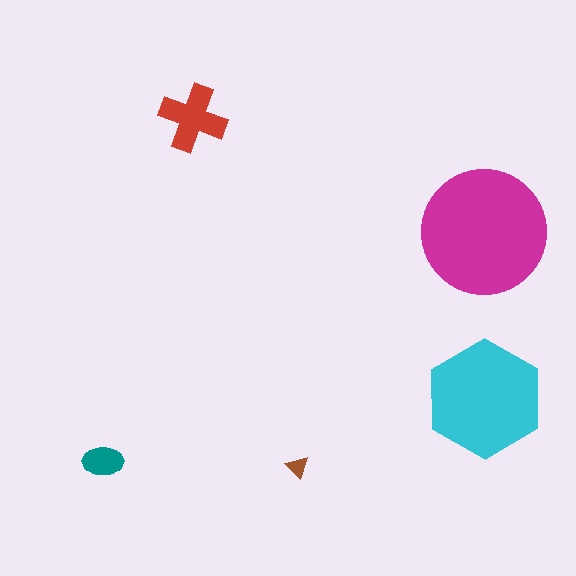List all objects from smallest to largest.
The brown triangle, the teal ellipse, the red cross, the cyan hexagon, the magenta circle.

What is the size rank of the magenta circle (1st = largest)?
1st.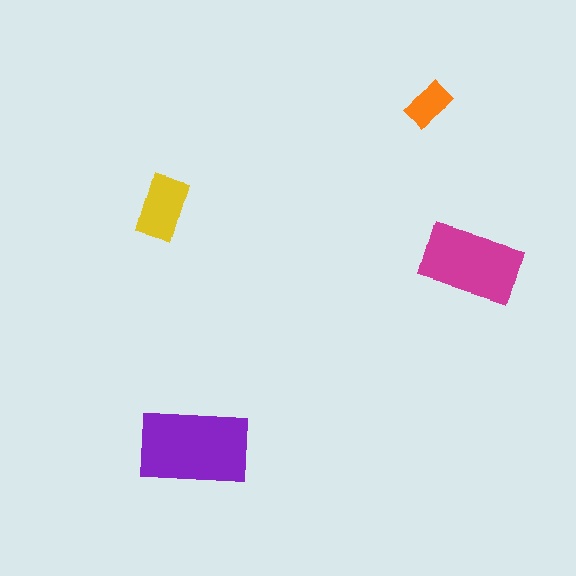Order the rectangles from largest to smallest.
the purple one, the magenta one, the yellow one, the orange one.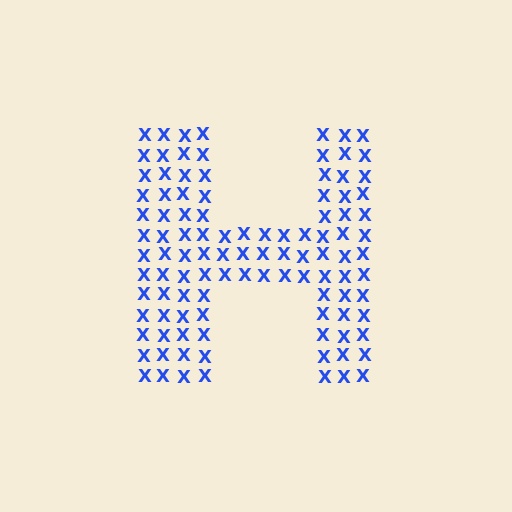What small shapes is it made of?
It is made of small letter X's.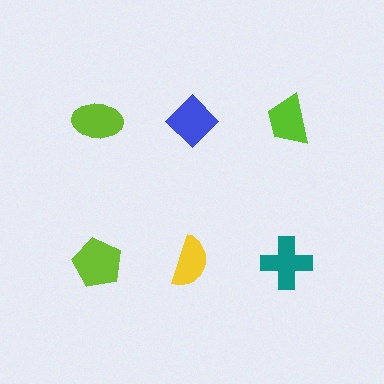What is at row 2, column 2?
A yellow semicircle.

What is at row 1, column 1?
A lime ellipse.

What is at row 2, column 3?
A teal cross.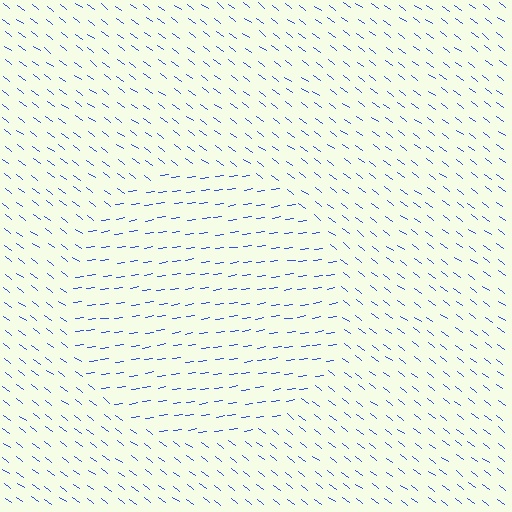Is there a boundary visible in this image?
Yes, there is a texture boundary formed by a change in line orientation.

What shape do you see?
I see a circle.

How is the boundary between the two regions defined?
The boundary is defined purely by a change in line orientation (approximately 45 degrees difference). All lines are the same color and thickness.